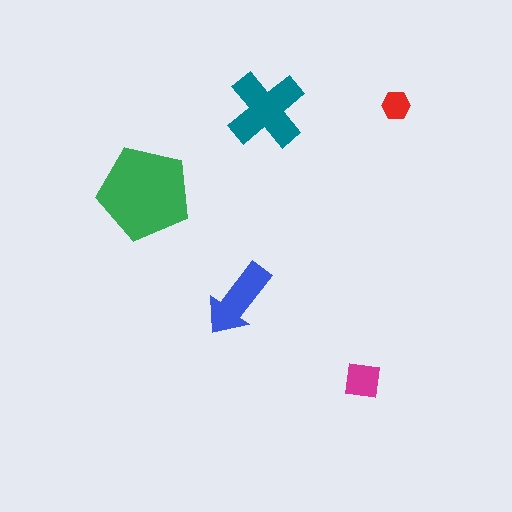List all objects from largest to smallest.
The green pentagon, the teal cross, the blue arrow, the magenta square, the red hexagon.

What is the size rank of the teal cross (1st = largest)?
2nd.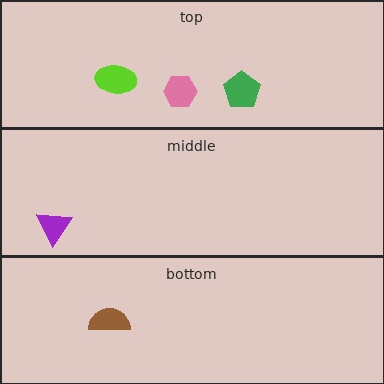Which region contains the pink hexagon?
The top region.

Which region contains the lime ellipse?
The top region.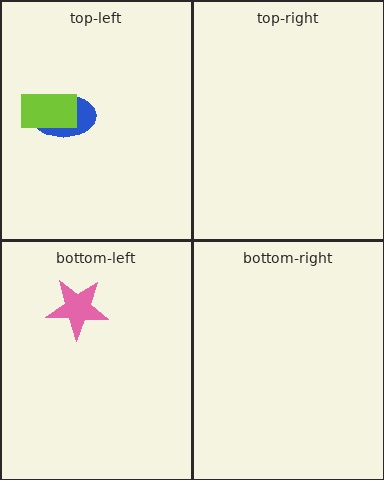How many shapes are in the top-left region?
2.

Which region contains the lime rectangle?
The top-left region.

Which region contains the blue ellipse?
The top-left region.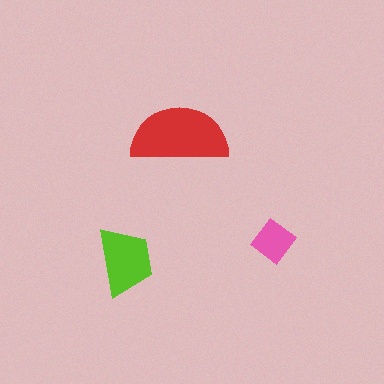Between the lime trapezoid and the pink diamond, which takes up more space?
The lime trapezoid.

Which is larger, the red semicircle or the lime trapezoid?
The red semicircle.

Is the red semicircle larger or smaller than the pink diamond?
Larger.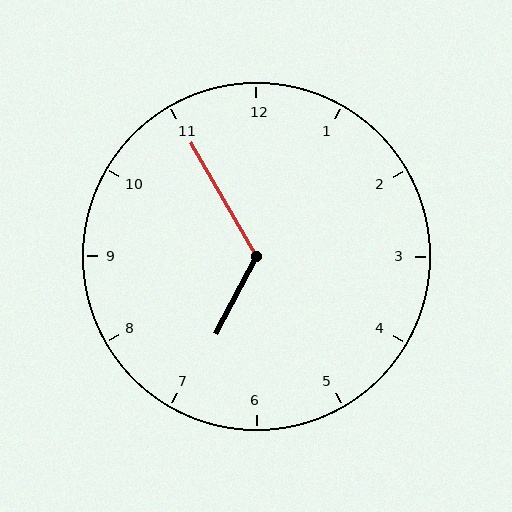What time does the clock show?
6:55.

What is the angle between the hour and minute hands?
Approximately 122 degrees.